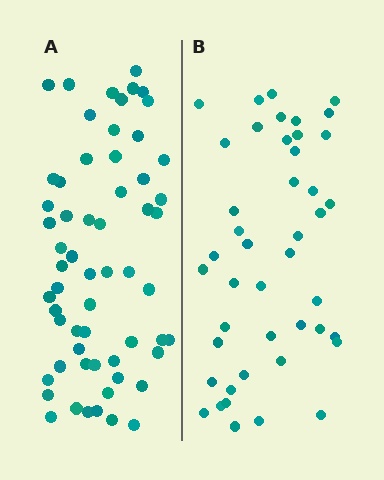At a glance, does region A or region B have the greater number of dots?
Region A (the left region) has more dots.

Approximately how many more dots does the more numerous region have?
Region A has approximately 15 more dots than region B.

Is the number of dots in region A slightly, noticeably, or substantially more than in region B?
Region A has noticeably more, but not dramatically so. The ratio is roughly 1.4 to 1.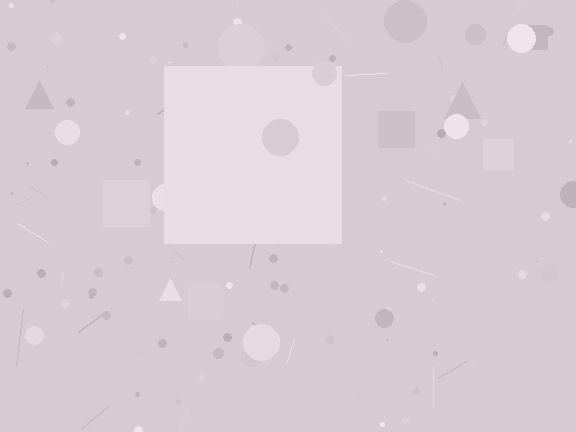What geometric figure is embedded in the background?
A square is embedded in the background.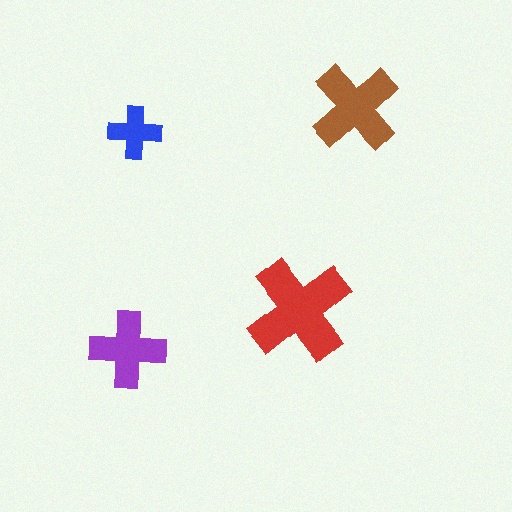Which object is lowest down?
The purple cross is bottommost.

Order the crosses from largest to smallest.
the red one, the brown one, the purple one, the blue one.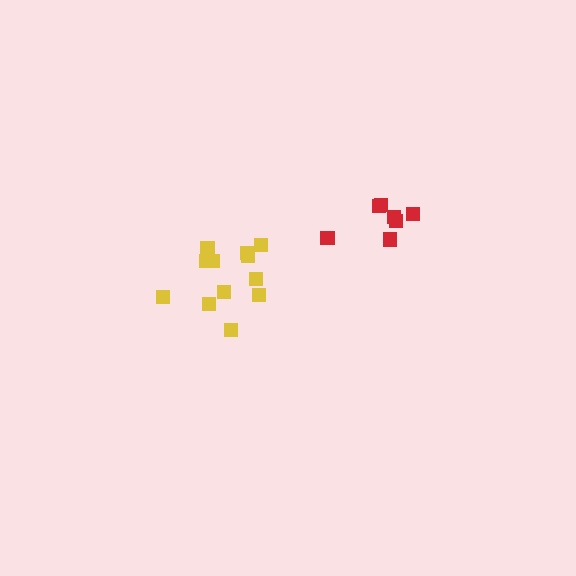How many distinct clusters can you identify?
There are 2 distinct clusters.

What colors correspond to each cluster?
The clusters are colored: yellow, red.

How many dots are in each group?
Group 1: 12 dots, Group 2: 7 dots (19 total).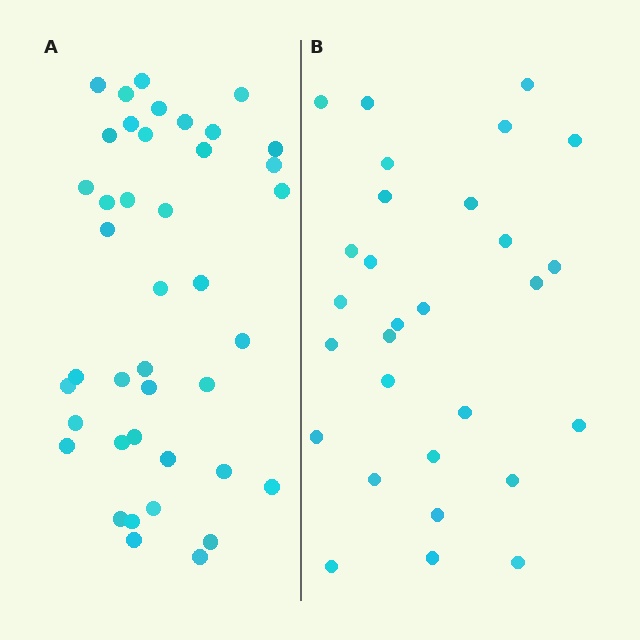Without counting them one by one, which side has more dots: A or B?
Region A (the left region) has more dots.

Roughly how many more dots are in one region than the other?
Region A has roughly 12 or so more dots than region B.